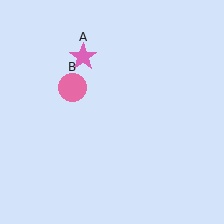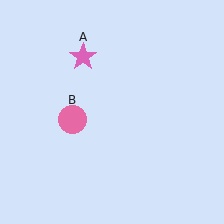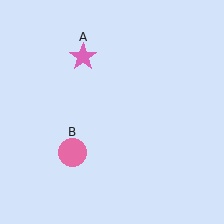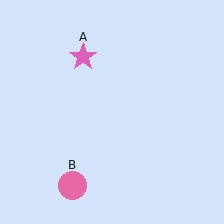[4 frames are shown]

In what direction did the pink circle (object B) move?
The pink circle (object B) moved down.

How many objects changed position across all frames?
1 object changed position: pink circle (object B).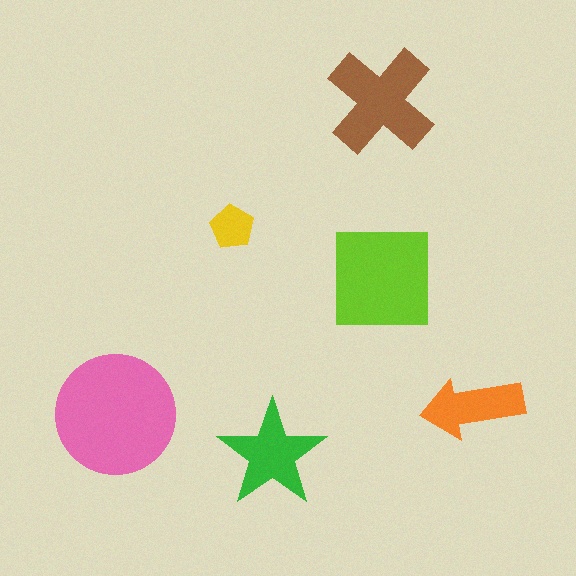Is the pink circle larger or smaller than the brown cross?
Larger.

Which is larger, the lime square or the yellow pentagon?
The lime square.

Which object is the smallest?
The yellow pentagon.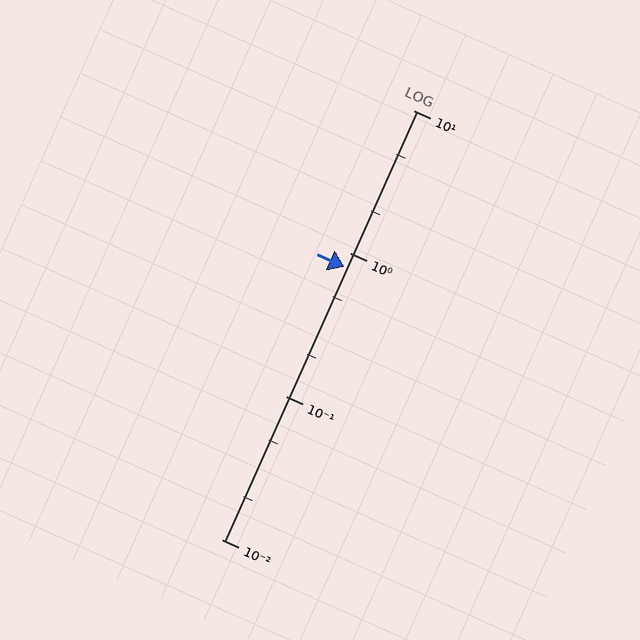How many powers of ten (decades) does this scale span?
The scale spans 3 decades, from 0.01 to 10.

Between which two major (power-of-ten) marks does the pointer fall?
The pointer is between 0.1 and 1.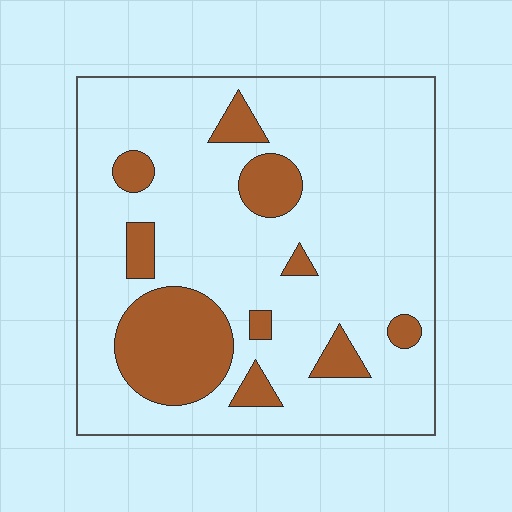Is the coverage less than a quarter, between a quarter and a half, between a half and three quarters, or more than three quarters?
Less than a quarter.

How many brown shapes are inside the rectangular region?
10.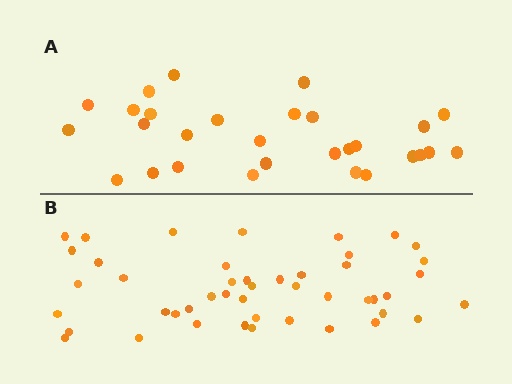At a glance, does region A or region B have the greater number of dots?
Region B (the bottom region) has more dots.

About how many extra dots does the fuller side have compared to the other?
Region B has approximately 15 more dots than region A.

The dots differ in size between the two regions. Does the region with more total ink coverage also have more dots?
No. Region A has more total ink coverage because its dots are larger, but region B actually contains more individual dots. Total area can be misleading — the number of items is what matters here.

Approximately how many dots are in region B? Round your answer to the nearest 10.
About 50 dots. (The exact count is 46, which rounds to 50.)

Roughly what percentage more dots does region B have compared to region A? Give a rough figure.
About 60% more.